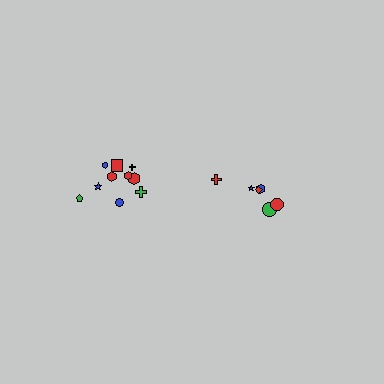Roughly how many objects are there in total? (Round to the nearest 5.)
Roughly 15 objects in total.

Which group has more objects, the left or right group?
The left group.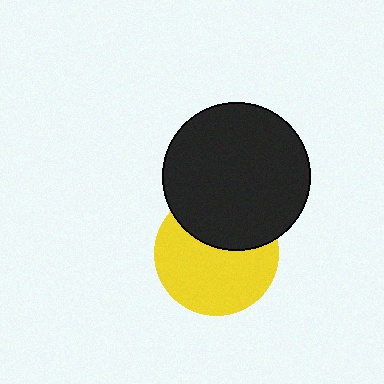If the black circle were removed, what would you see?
You would see the complete yellow circle.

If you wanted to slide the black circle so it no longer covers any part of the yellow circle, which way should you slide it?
Slide it up — that is the most direct way to separate the two shapes.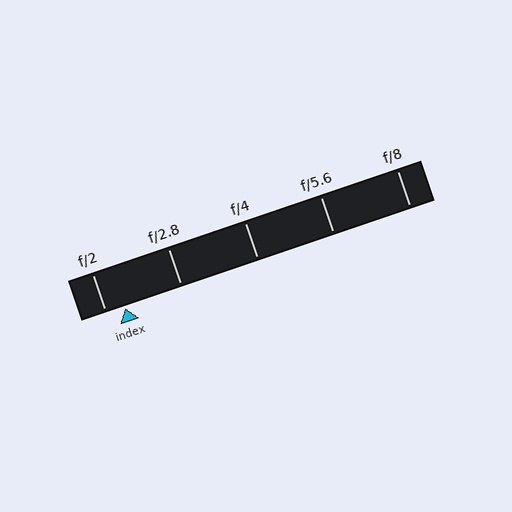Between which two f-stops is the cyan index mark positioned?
The index mark is between f/2 and f/2.8.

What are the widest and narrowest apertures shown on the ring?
The widest aperture shown is f/2 and the narrowest is f/8.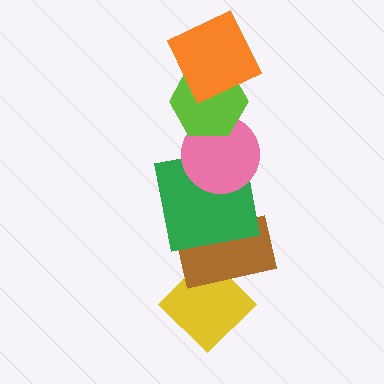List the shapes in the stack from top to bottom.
From top to bottom: the orange square, the lime hexagon, the pink circle, the green square, the brown rectangle, the yellow diamond.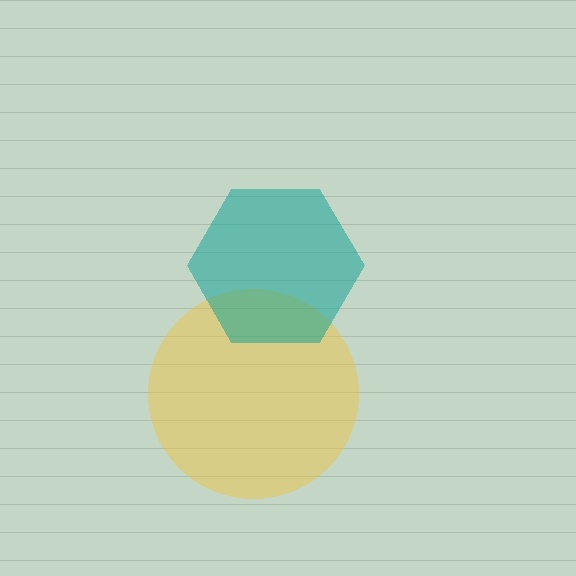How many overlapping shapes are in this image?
There are 2 overlapping shapes in the image.